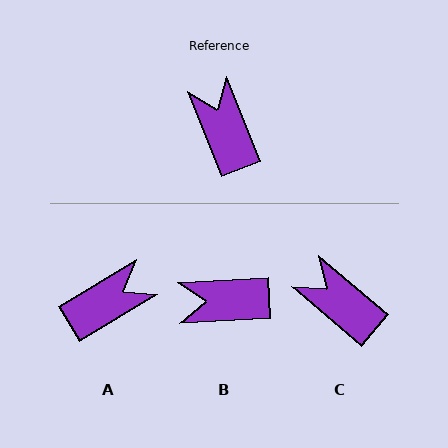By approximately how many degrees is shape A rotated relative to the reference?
Approximately 81 degrees clockwise.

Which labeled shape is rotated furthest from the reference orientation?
A, about 81 degrees away.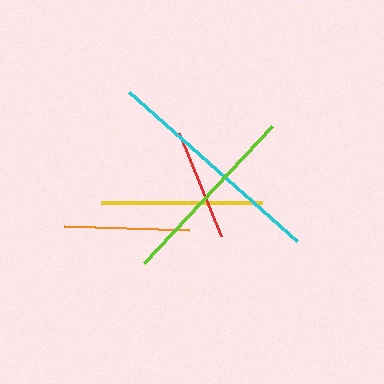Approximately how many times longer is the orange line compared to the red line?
The orange line is approximately 1.1 times the length of the red line.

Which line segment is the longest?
The cyan line is the longest at approximately 224 pixels.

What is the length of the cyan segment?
The cyan segment is approximately 224 pixels long.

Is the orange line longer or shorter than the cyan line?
The cyan line is longer than the orange line.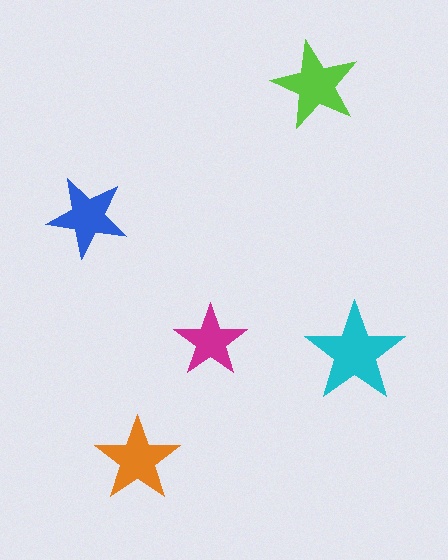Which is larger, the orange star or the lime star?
The lime one.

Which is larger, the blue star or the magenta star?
The blue one.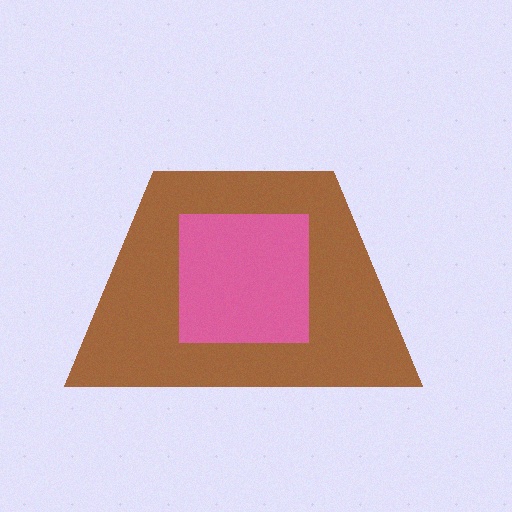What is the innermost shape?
The pink square.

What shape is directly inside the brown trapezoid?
The pink square.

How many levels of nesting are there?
2.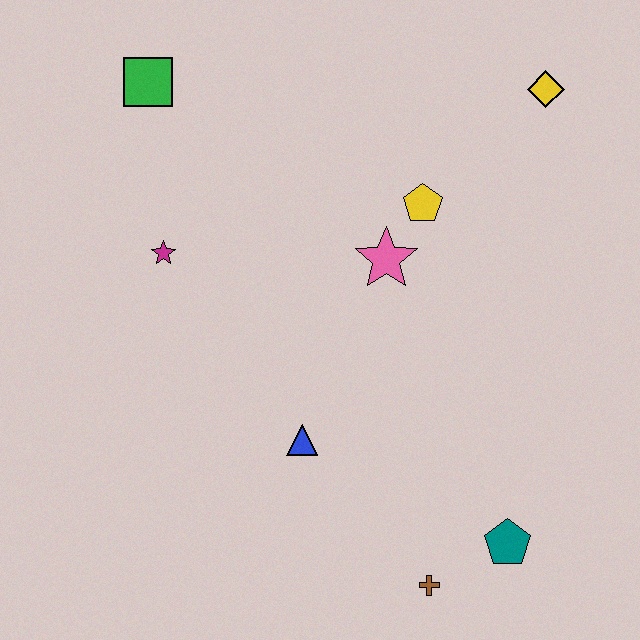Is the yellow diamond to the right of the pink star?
Yes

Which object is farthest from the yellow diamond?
The brown cross is farthest from the yellow diamond.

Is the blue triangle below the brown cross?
No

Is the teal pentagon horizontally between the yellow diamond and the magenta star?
Yes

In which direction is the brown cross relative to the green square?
The brown cross is below the green square.